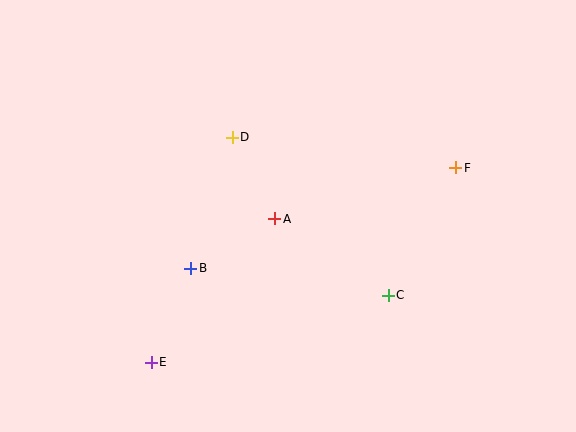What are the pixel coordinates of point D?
Point D is at (232, 137).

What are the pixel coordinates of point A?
Point A is at (275, 219).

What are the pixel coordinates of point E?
Point E is at (151, 362).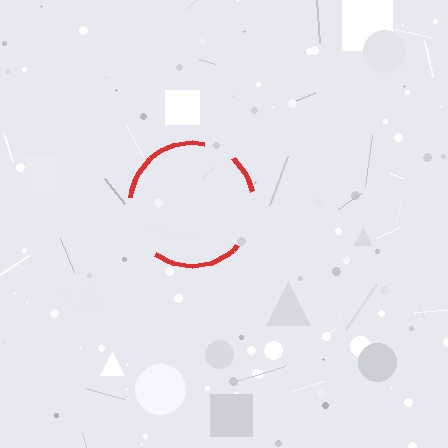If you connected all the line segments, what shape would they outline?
They would outline a circle.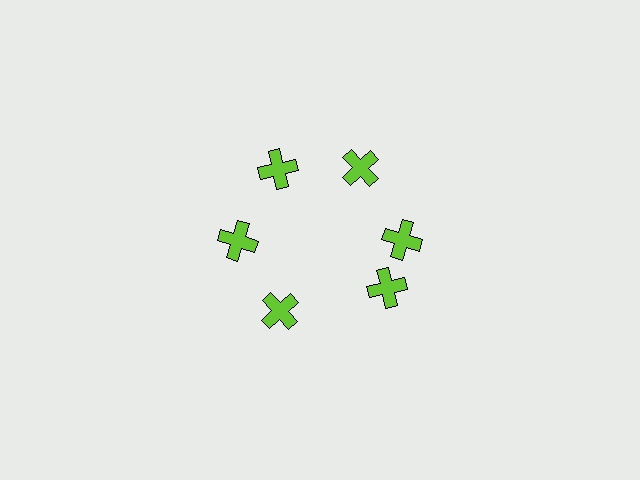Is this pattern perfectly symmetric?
No. The 6 lime crosses are arranged in a ring, but one element near the 5 o'clock position is rotated out of alignment along the ring, breaking the 6-fold rotational symmetry.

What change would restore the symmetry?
The symmetry would be restored by rotating it back into even spacing with its neighbors so that all 6 crosses sit at equal angles and equal distance from the center.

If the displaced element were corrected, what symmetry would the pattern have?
It would have 6-fold rotational symmetry — the pattern would map onto itself every 60 degrees.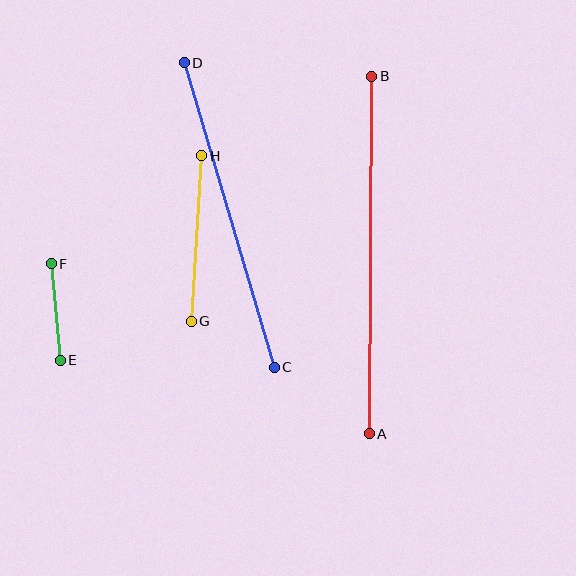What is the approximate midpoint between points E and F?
The midpoint is at approximately (56, 312) pixels.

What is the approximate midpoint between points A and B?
The midpoint is at approximately (370, 255) pixels.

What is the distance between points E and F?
The distance is approximately 97 pixels.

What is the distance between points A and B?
The distance is approximately 358 pixels.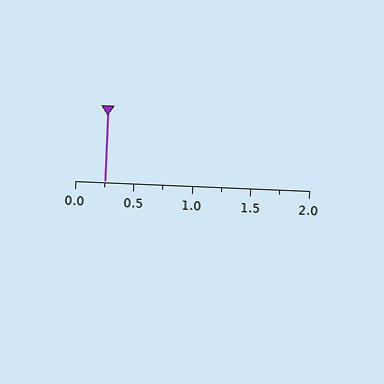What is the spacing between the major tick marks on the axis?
The major ticks are spaced 0.5 apart.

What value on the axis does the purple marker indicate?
The marker indicates approximately 0.25.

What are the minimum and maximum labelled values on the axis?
The axis runs from 0.0 to 2.0.